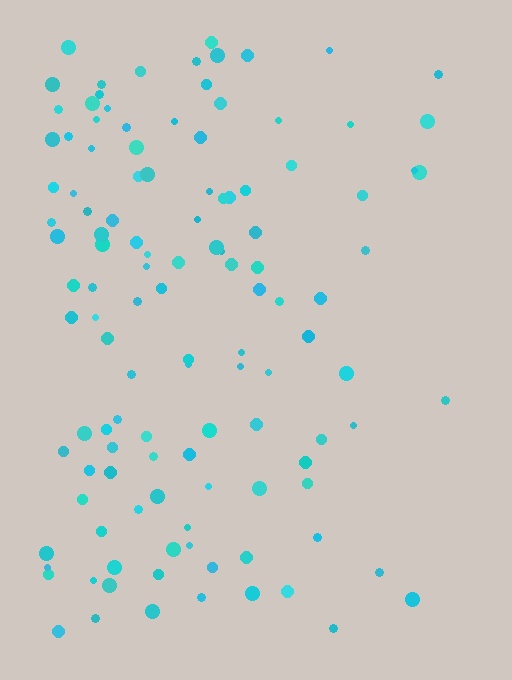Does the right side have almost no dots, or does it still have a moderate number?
Still a moderate number, just noticeably fewer than the left.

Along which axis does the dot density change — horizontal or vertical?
Horizontal.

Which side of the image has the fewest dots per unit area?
The right.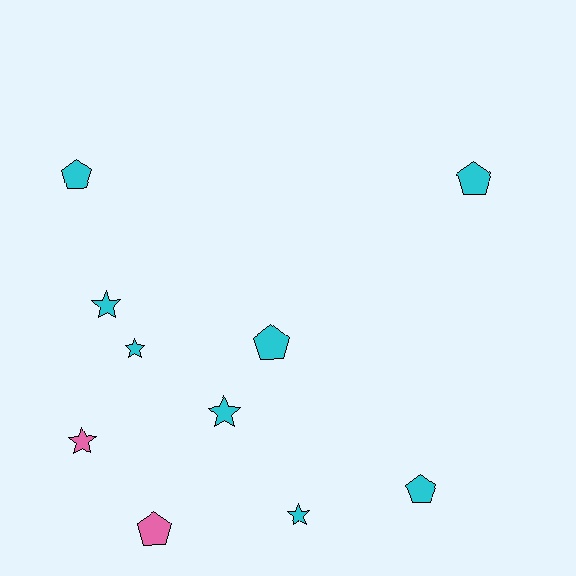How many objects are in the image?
There are 10 objects.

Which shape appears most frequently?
Pentagon, with 5 objects.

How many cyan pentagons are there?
There are 4 cyan pentagons.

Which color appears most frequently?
Cyan, with 8 objects.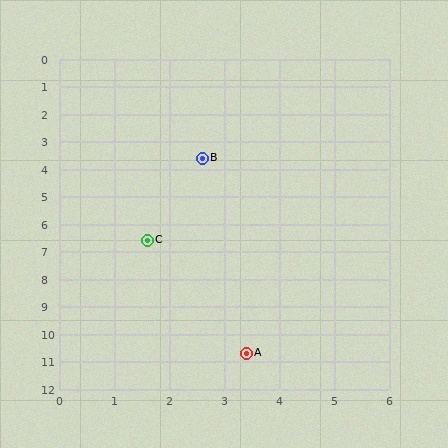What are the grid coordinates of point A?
Point A is at approximately (3.4, 10.7).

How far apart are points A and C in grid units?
Points A and C are about 4.5 grid units apart.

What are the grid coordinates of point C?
Point C is at approximately (1.6, 6.6).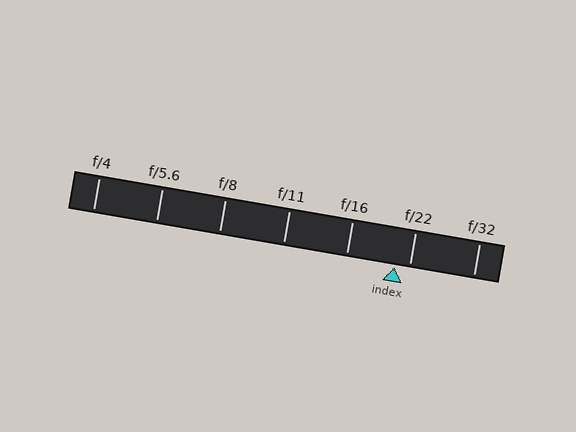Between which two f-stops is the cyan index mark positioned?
The index mark is between f/16 and f/22.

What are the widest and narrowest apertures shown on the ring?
The widest aperture shown is f/4 and the narrowest is f/32.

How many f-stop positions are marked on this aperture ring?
There are 7 f-stop positions marked.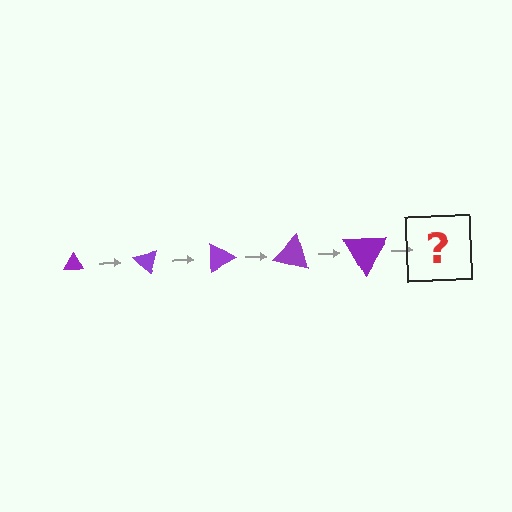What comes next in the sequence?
The next element should be a triangle, larger than the previous one and rotated 225 degrees from the start.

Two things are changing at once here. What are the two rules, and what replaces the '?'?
The two rules are that the triangle grows larger each step and it rotates 45 degrees each step. The '?' should be a triangle, larger than the previous one and rotated 225 degrees from the start.